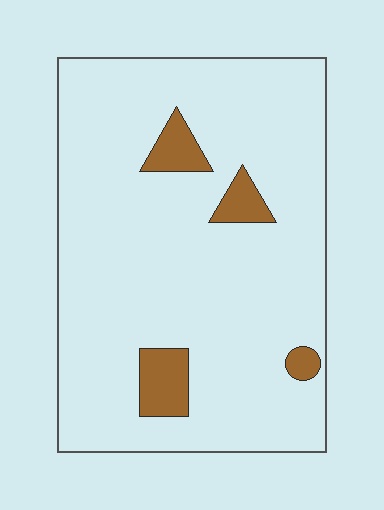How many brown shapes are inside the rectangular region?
4.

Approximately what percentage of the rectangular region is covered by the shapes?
Approximately 10%.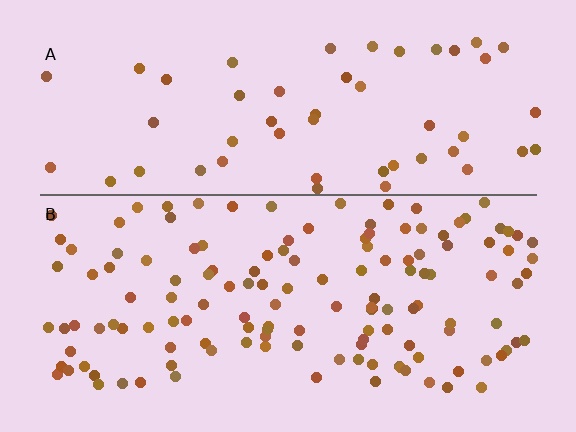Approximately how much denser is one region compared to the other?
Approximately 2.6× — region B over region A.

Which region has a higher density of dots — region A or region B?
B (the bottom).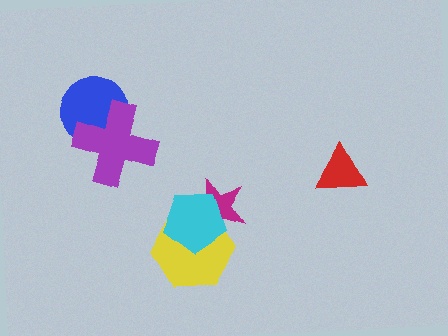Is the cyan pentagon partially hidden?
No, no other shape covers it.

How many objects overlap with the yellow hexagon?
2 objects overlap with the yellow hexagon.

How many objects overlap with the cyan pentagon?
2 objects overlap with the cyan pentagon.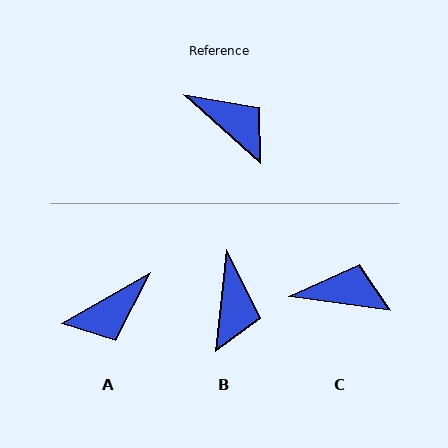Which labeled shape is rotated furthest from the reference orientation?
A, about 108 degrees away.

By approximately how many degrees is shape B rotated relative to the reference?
Approximately 54 degrees clockwise.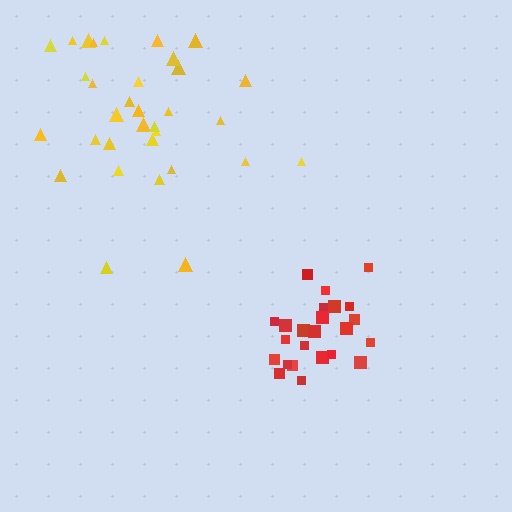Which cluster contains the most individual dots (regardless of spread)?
Yellow (33).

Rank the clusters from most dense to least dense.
red, yellow.